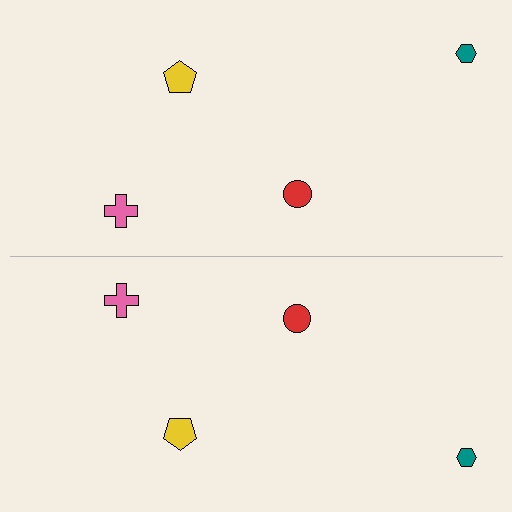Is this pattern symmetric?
Yes, this pattern has bilateral (reflection) symmetry.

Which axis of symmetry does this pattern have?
The pattern has a horizontal axis of symmetry running through the center of the image.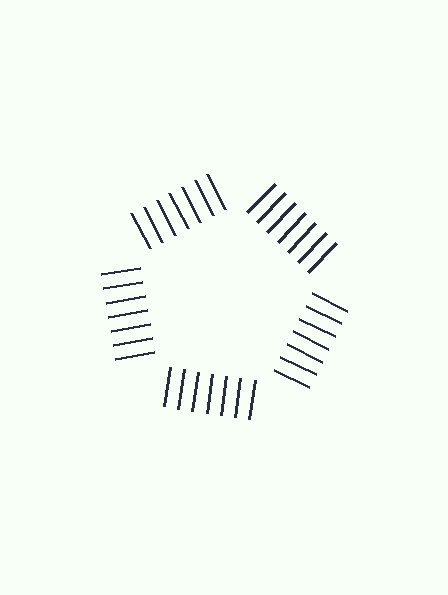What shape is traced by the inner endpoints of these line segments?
An illusory pentagon — the line segments terminate on its edges but no continuous stroke is drawn.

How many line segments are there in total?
35 — 7 along each of the 5 edges.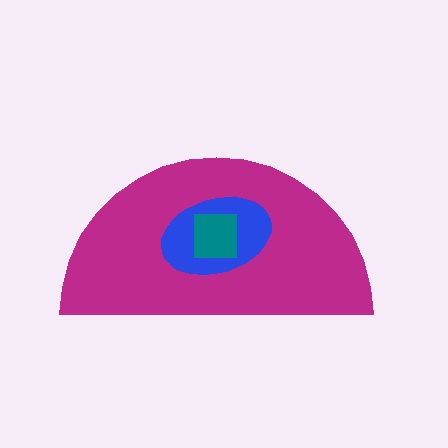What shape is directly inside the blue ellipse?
The teal square.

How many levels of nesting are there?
3.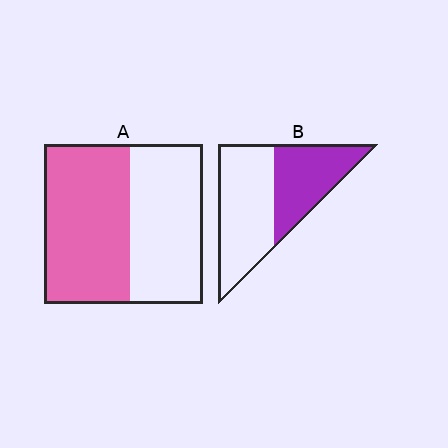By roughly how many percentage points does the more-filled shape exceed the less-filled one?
By roughly 10 percentage points (A over B).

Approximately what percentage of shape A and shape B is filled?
A is approximately 55% and B is approximately 40%.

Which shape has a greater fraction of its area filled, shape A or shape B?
Shape A.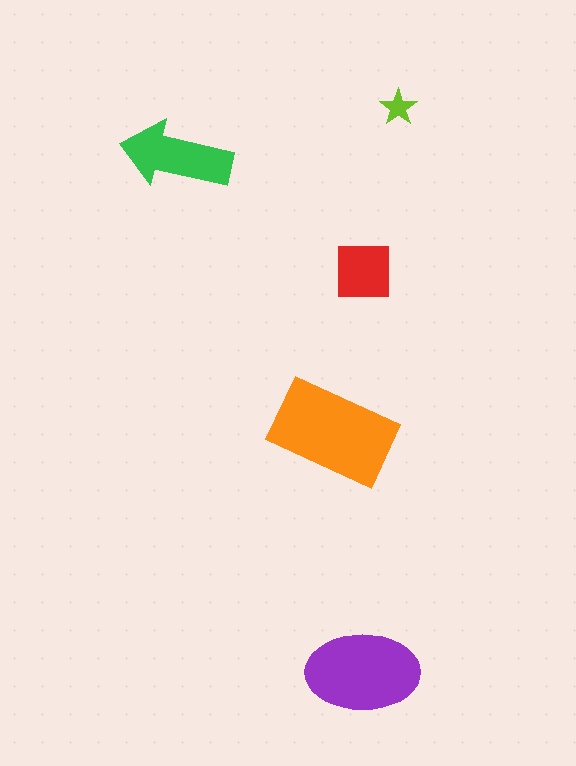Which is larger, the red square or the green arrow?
The green arrow.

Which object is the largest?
The orange rectangle.